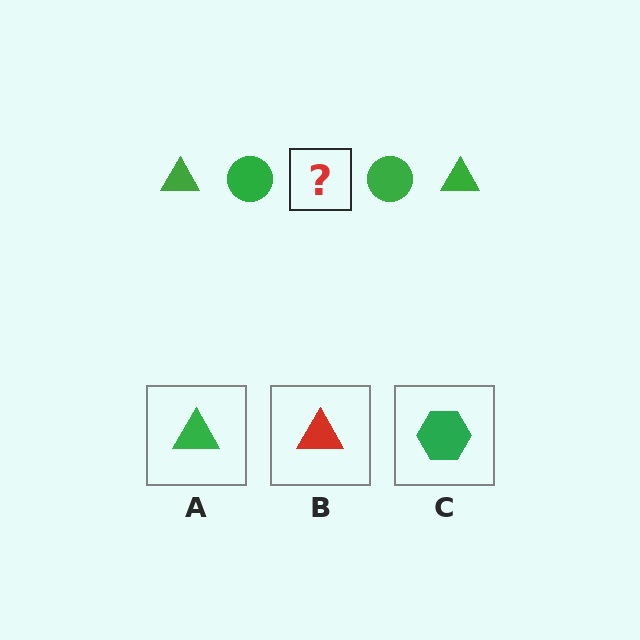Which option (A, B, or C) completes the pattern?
A.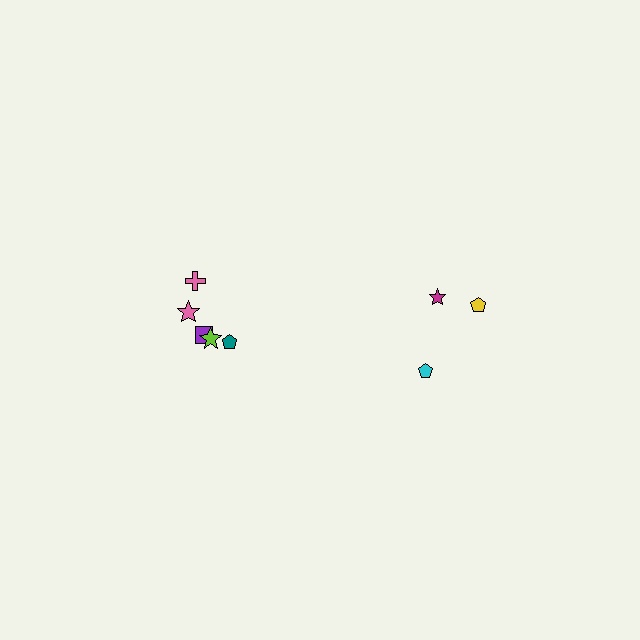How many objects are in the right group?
There are 3 objects.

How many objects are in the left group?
There are 5 objects.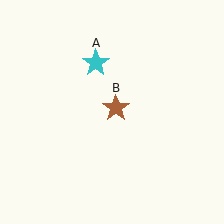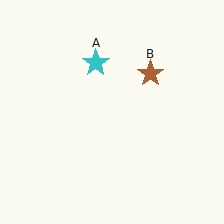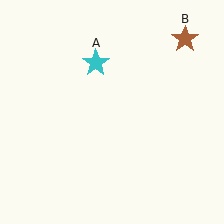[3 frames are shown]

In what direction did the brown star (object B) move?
The brown star (object B) moved up and to the right.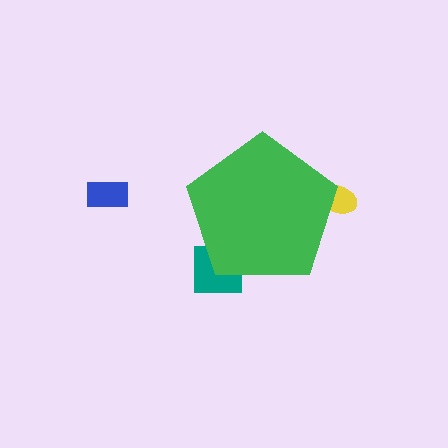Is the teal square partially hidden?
Yes, the teal square is partially hidden behind the green pentagon.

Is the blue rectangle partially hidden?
No, the blue rectangle is fully visible.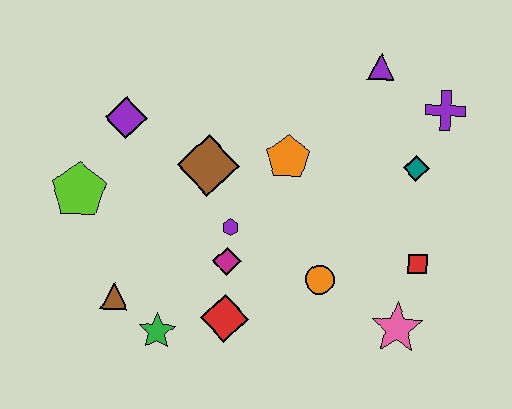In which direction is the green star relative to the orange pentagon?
The green star is below the orange pentagon.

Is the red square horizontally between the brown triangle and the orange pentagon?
No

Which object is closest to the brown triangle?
The green star is closest to the brown triangle.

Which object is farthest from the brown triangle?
The purple cross is farthest from the brown triangle.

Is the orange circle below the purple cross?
Yes